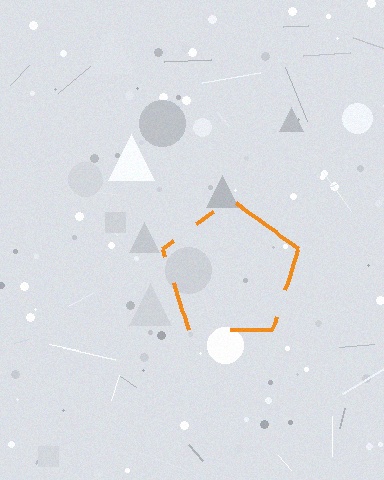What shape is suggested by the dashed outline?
The dashed outline suggests a pentagon.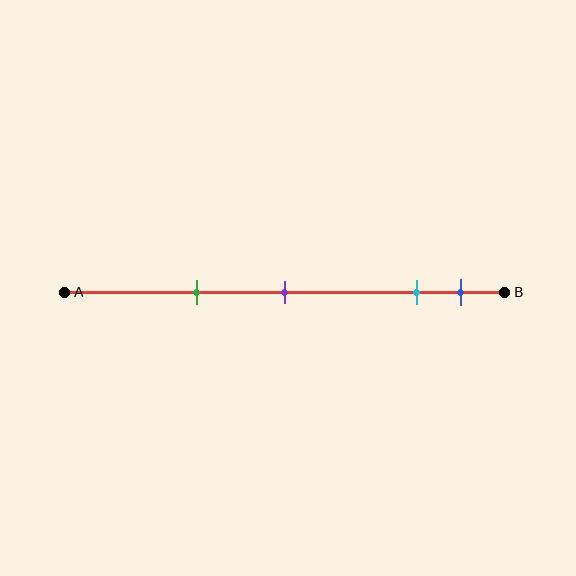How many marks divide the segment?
There are 4 marks dividing the segment.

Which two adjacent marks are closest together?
The cyan and blue marks are the closest adjacent pair.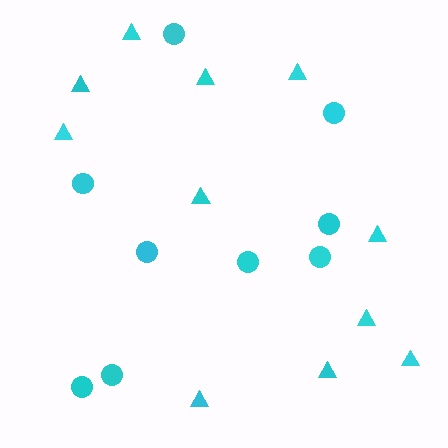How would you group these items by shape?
There are 2 groups: one group of triangles (11) and one group of circles (9).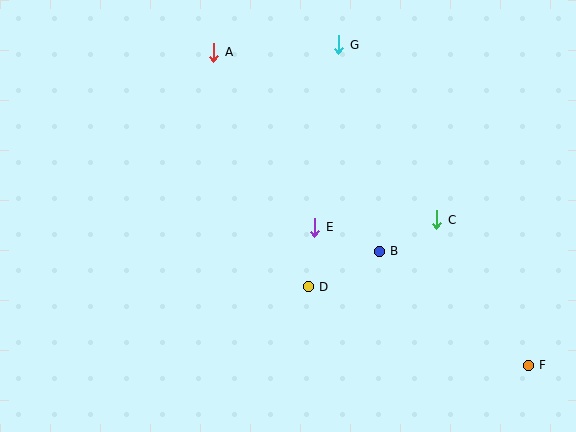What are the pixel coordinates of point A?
Point A is at (214, 52).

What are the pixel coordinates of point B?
Point B is at (379, 251).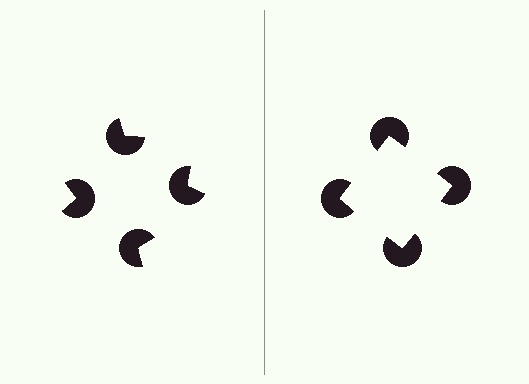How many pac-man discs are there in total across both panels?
8 — 4 on each side.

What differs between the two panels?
The pac-man discs are positioned identically on both sides; only the wedge orientations differ. On the right they align to a square; on the left they are misaligned.